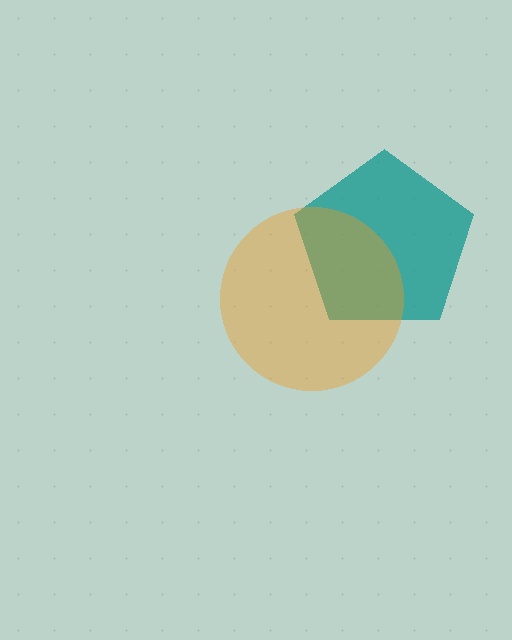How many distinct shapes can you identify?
There are 2 distinct shapes: a teal pentagon, an orange circle.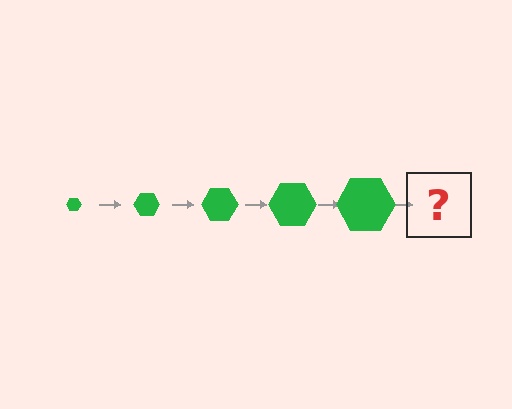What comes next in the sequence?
The next element should be a green hexagon, larger than the previous one.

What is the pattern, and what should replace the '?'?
The pattern is that the hexagon gets progressively larger each step. The '?' should be a green hexagon, larger than the previous one.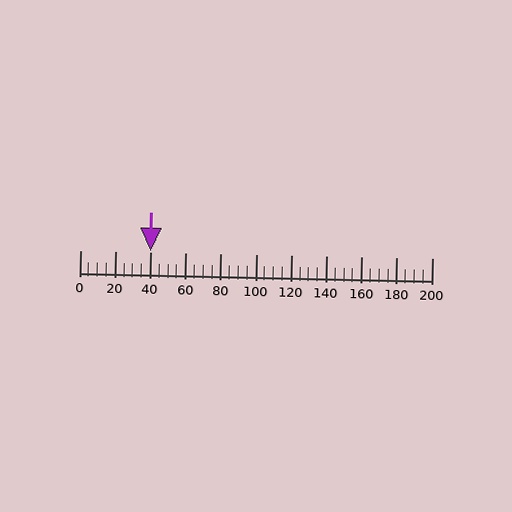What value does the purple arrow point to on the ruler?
The purple arrow points to approximately 40.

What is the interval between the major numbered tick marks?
The major tick marks are spaced 20 units apart.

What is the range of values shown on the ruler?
The ruler shows values from 0 to 200.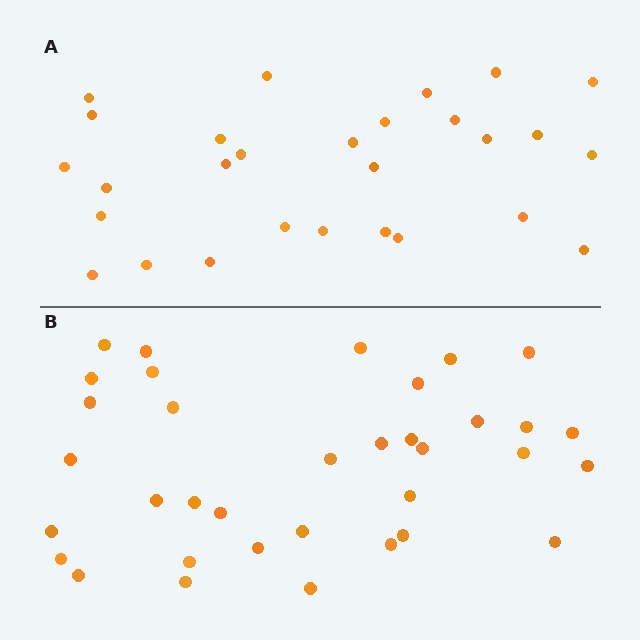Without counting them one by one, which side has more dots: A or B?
Region B (the bottom region) has more dots.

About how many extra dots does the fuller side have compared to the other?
Region B has roughly 8 or so more dots than region A.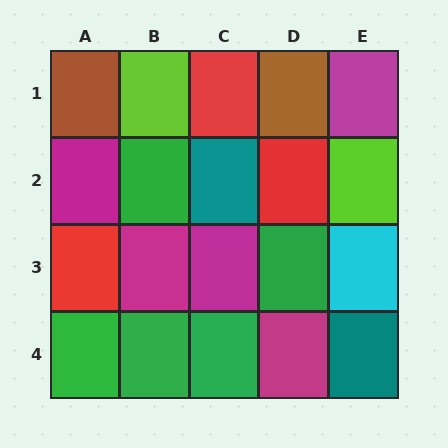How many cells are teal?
2 cells are teal.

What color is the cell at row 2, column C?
Teal.